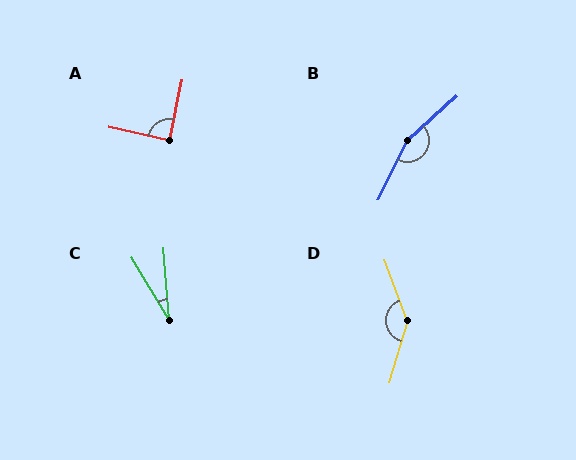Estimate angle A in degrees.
Approximately 89 degrees.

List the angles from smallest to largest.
C (26°), A (89°), D (143°), B (158°).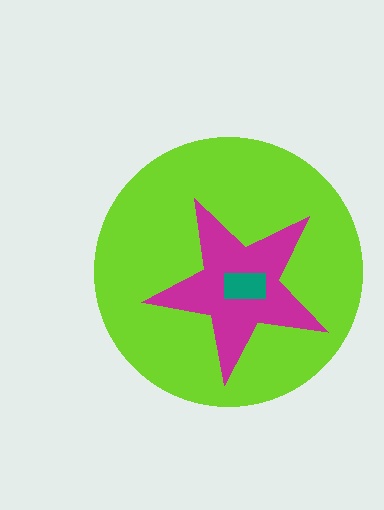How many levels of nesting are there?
3.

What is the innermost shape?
The teal rectangle.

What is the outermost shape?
The lime circle.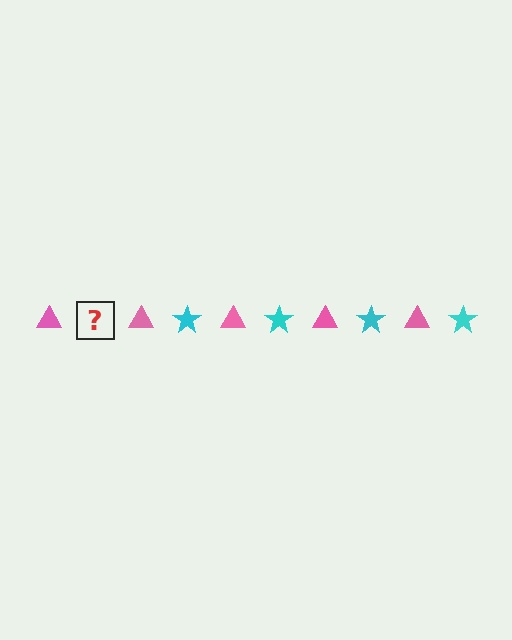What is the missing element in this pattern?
The missing element is a cyan star.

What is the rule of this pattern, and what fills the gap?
The rule is that the pattern alternates between pink triangle and cyan star. The gap should be filled with a cyan star.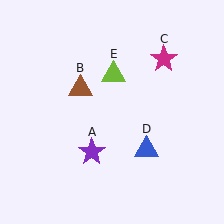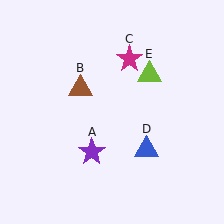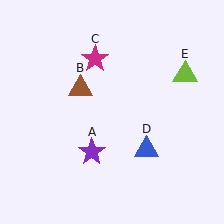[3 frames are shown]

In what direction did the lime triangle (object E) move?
The lime triangle (object E) moved right.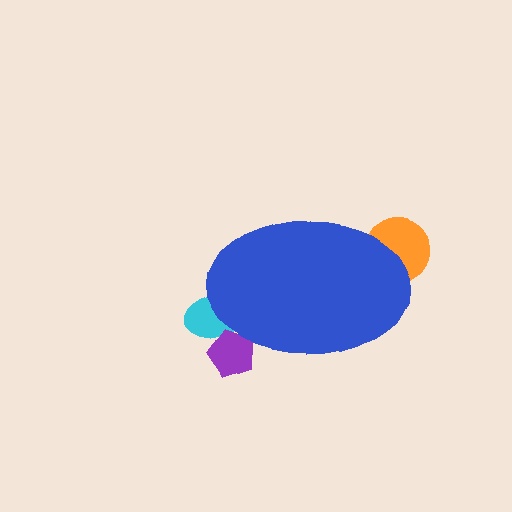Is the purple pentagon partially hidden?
Yes, the purple pentagon is partially hidden behind the blue ellipse.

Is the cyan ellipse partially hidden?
Yes, the cyan ellipse is partially hidden behind the blue ellipse.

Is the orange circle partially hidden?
Yes, the orange circle is partially hidden behind the blue ellipse.